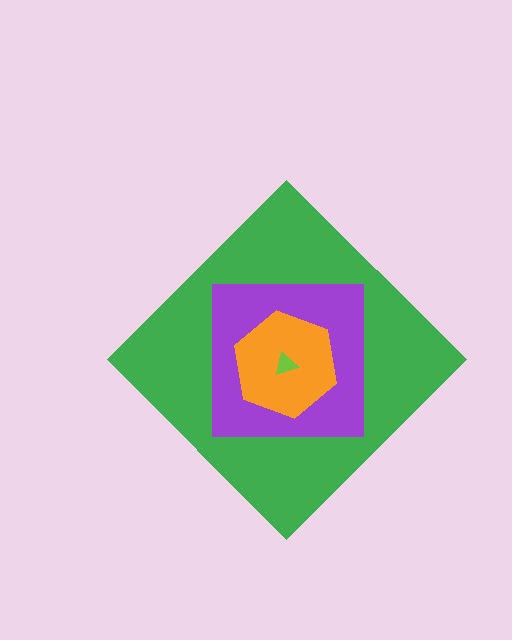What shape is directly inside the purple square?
The orange hexagon.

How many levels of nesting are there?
4.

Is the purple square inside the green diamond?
Yes.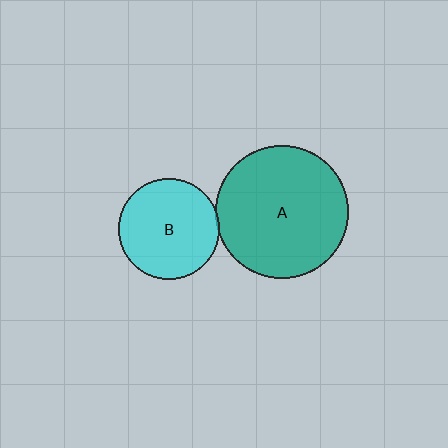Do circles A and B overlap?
Yes.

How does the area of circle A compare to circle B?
Approximately 1.7 times.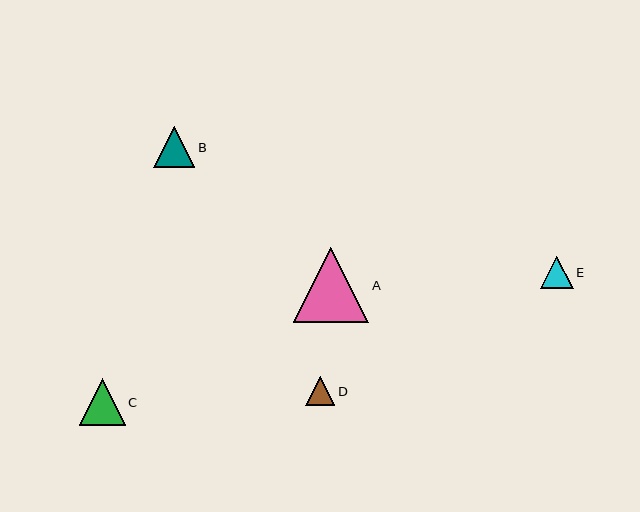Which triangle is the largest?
Triangle A is the largest with a size of approximately 75 pixels.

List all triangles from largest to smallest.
From largest to smallest: A, C, B, E, D.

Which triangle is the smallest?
Triangle D is the smallest with a size of approximately 29 pixels.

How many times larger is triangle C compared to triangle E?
Triangle C is approximately 1.4 times the size of triangle E.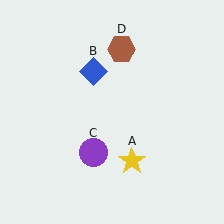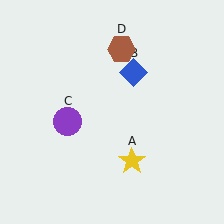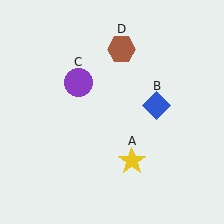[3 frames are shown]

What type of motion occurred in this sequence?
The blue diamond (object B), purple circle (object C) rotated clockwise around the center of the scene.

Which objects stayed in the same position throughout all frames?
Yellow star (object A) and brown hexagon (object D) remained stationary.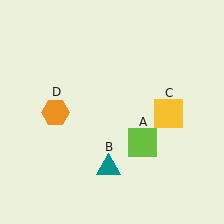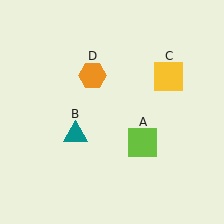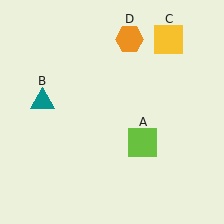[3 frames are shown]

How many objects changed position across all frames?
3 objects changed position: teal triangle (object B), yellow square (object C), orange hexagon (object D).